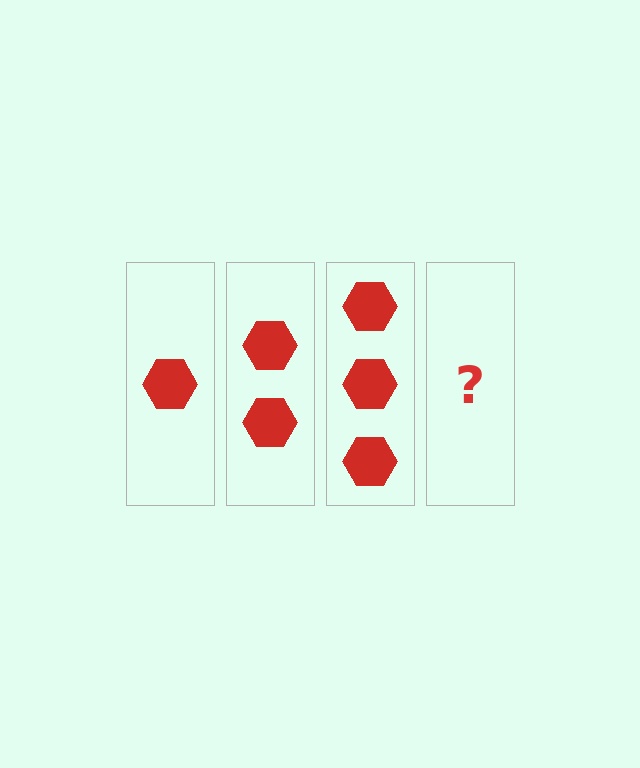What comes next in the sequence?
The next element should be 4 hexagons.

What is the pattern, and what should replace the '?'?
The pattern is that each step adds one more hexagon. The '?' should be 4 hexagons.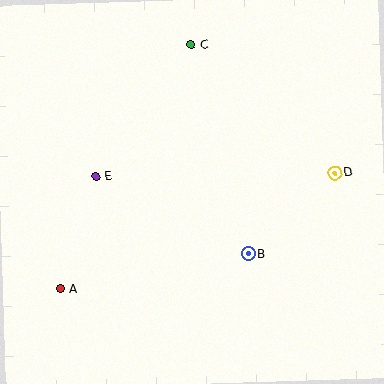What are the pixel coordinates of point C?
Point C is at (191, 45).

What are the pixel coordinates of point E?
Point E is at (96, 176).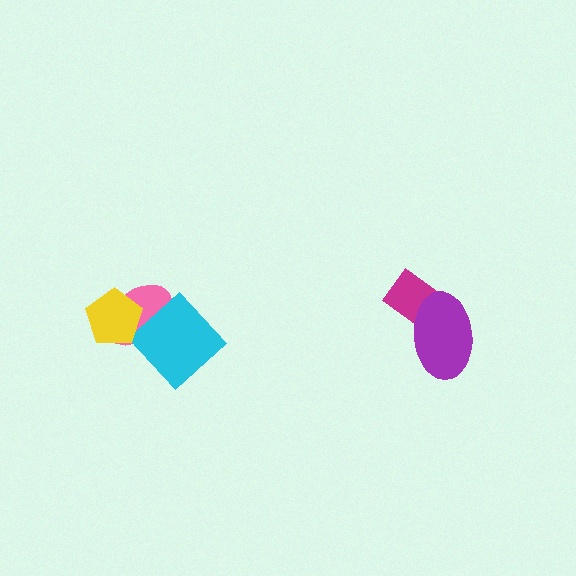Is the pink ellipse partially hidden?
Yes, it is partially covered by another shape.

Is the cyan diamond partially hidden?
Yes, it is partially covered by another shape.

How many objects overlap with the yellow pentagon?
2 objects overlap with the yellow pentagon.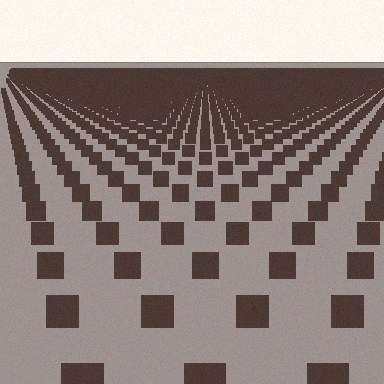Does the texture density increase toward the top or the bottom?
Density increases toward the top.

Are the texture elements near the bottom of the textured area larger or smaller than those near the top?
Larger. Near the bottom, elements are closer to the viewer and appear at a bigger on-screen size.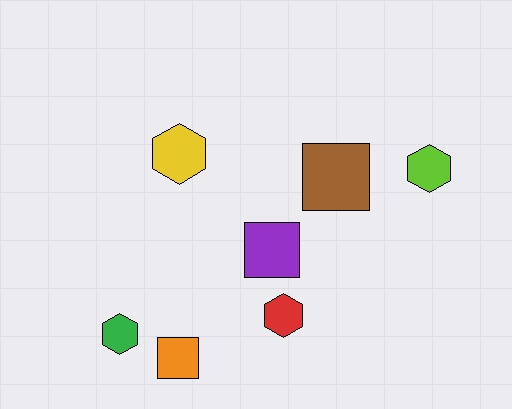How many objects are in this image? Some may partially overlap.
There are 7 objects.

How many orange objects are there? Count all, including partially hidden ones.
There is 1 orange object.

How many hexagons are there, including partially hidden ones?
There are 4 hexagons.